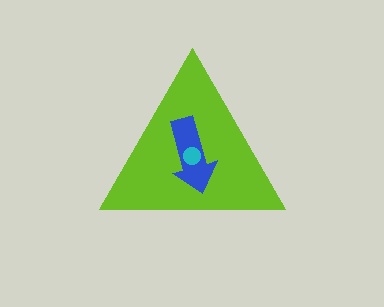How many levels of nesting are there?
3.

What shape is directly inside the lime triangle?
The blue arrow.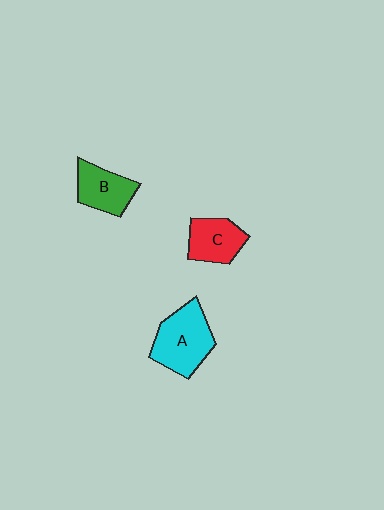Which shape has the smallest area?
Shape C (red).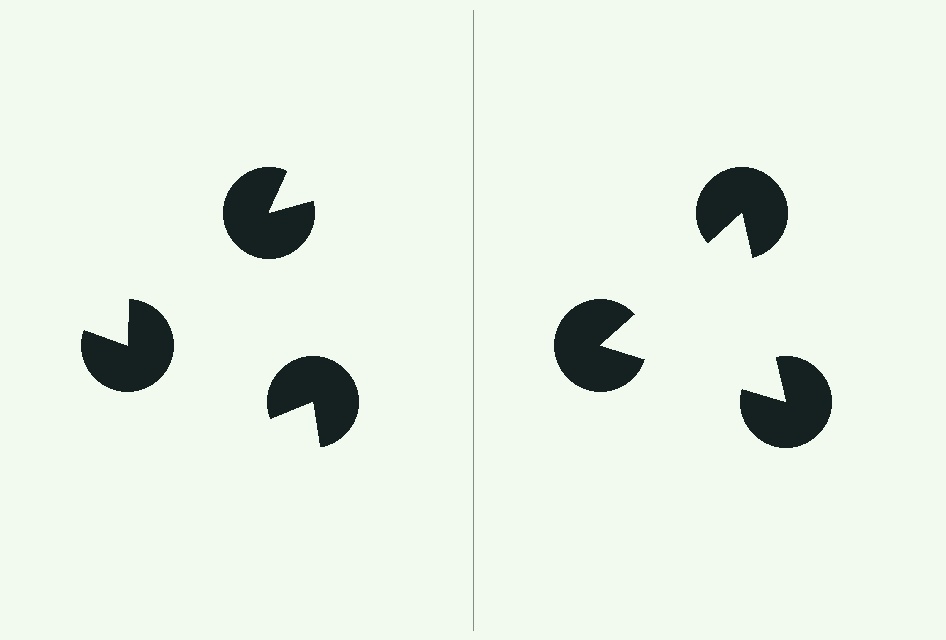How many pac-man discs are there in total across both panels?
6 — 3 on each side.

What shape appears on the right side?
An illusory triangle.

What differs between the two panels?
The pac-man discs are positioned identically on both sides; only the wedge orientations differ. On the right they align to a triangle; on the left they are misaligned.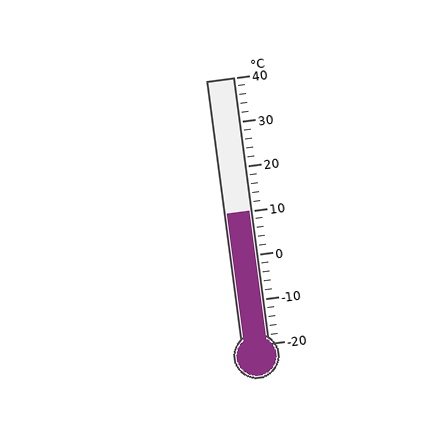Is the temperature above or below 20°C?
The temperature is below 20°C.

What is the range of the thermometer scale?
The thermometer scale ranges from -20°C to 40°C.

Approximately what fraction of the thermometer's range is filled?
The thermometer is filled to approximately 50% of its range.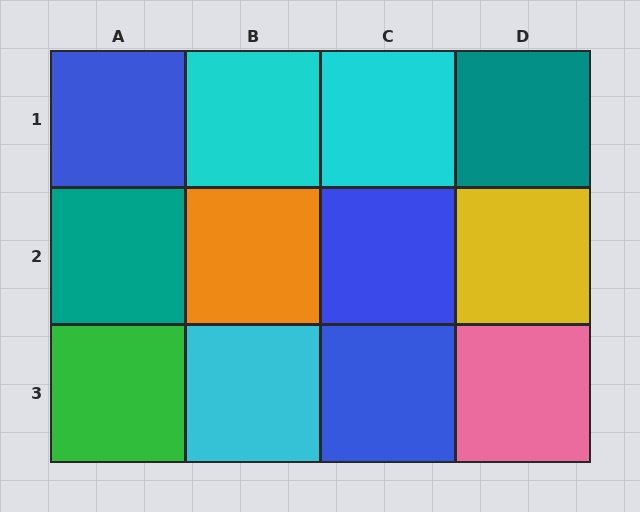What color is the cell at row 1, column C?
Cyan.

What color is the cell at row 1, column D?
Teal.